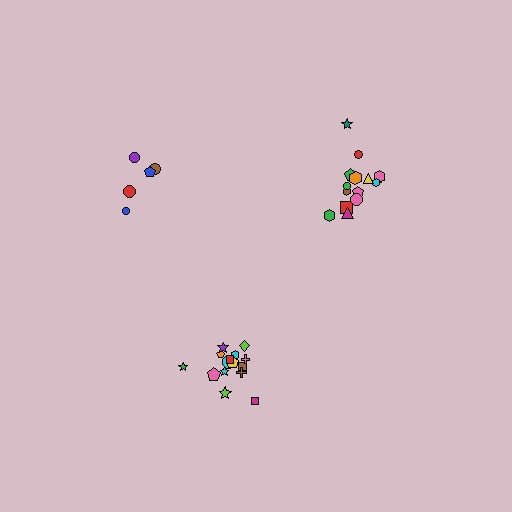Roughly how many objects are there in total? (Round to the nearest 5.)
Roughly 35 objects in total.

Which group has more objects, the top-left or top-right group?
The top-right group.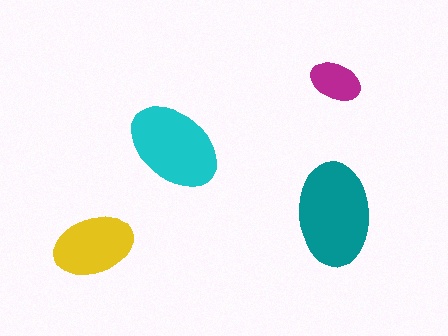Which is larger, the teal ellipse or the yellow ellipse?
The teal one.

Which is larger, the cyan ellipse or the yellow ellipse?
The cyan one.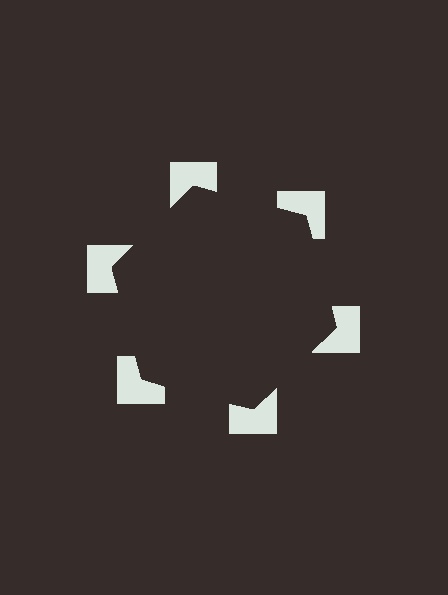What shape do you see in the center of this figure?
An illusory hexagon — its edges are inferred from the aligned wedge cuts in the notched squares, not physically drawn.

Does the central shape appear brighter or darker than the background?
It typically appears slightly darker than the background, even though no actual brightness change is drawn.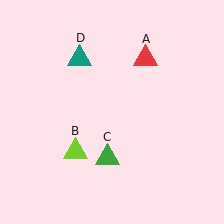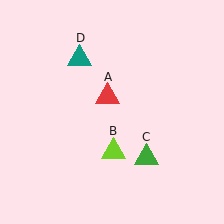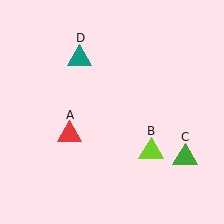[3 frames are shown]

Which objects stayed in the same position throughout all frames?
Teal triangle (object D) remained stationary.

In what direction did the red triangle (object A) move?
The red triangle (object A) moved down and to the left.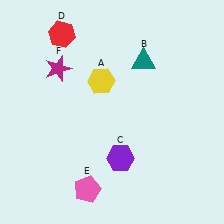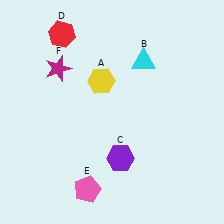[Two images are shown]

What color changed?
The triangle (B) changed from teal in Image 1 to cyan in Image 2.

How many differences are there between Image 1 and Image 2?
There is 1 difference between the two images.